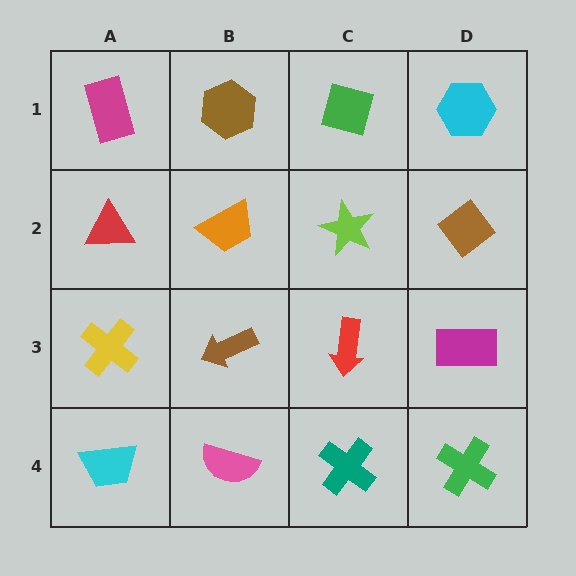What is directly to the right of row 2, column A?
An orange trapezoid.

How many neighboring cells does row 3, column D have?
3.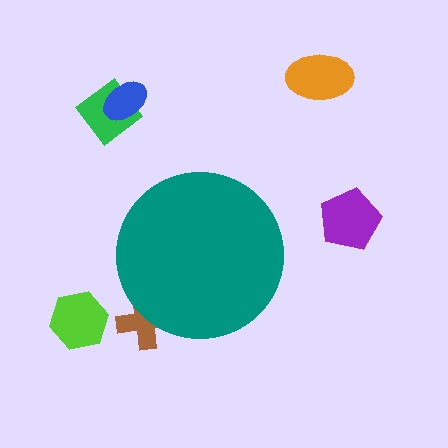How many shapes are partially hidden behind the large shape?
1 shape is partially hidden.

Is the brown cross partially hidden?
Yes, the brown cross is partially hidden behind the teal circle.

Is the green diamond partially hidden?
No, the green diamond is fully visible.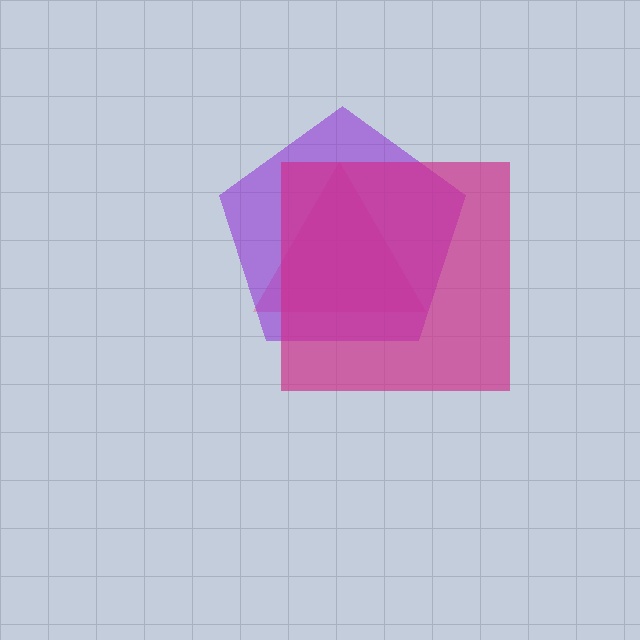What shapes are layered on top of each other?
The layered shapes are: a pink triangle, a purple pentagon, a magenta square.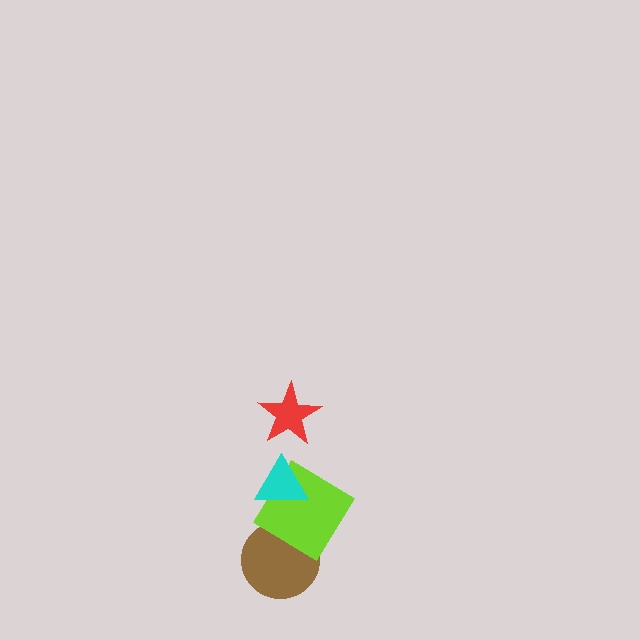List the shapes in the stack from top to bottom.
From top to bottom: the red star, the cyan triangle, the lime diamond, the brown circle.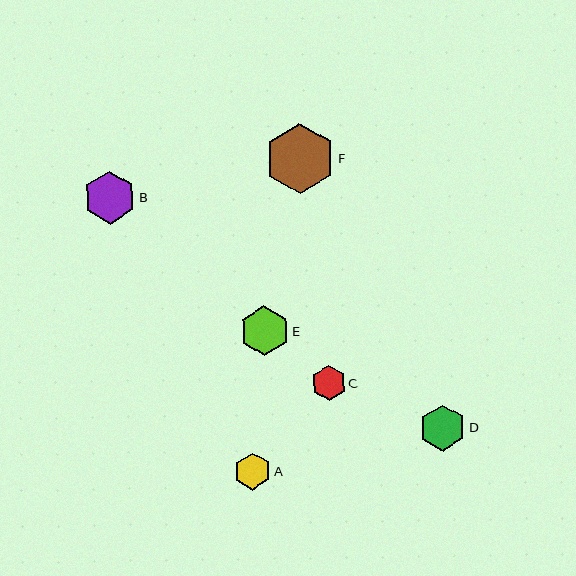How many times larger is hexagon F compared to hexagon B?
Hexagon F is approximately 1.3 times the size of hexagon B.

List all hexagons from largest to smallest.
From largest to smallest: F, B, E, D, A, C.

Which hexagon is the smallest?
Hexagon C is the smallest with a size of approximately 35 pixels.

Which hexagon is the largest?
Hexagon F is the largest with a size of approximately 70 pixels.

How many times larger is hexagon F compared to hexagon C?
Hexagon F is approximately 2.0 times the size of hexagon C.